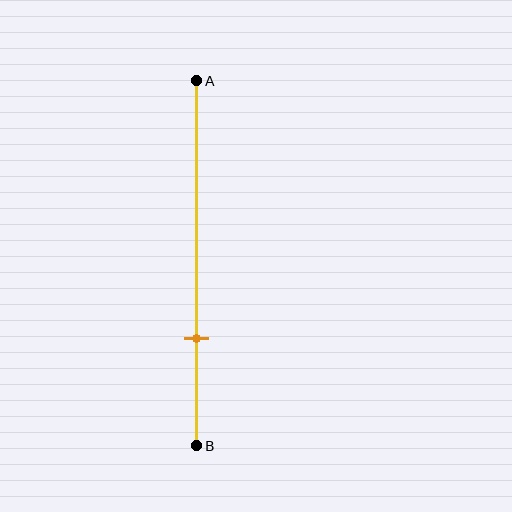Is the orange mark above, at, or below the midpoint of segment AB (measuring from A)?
The orange mark is below the midpoint of segment AB.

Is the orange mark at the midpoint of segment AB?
No, the mark is at about 70% from A, not at the 50% midpoint.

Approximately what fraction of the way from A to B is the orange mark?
The orange mark is approximately 70% of the way from A to B.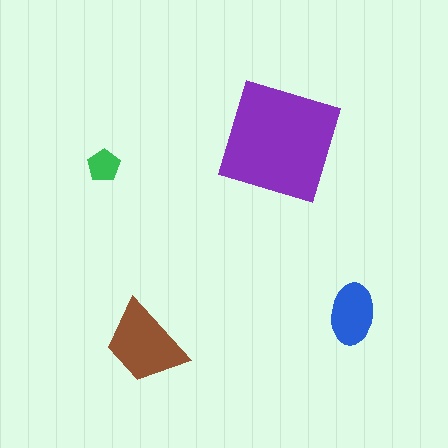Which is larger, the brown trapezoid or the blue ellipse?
The brown trapezoid.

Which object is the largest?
The purple square.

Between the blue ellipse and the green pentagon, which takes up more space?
The blue ellipse.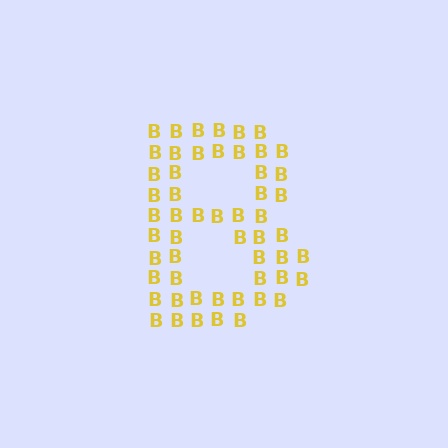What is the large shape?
The large shape is the letter B.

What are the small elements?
The small elements are letter B's.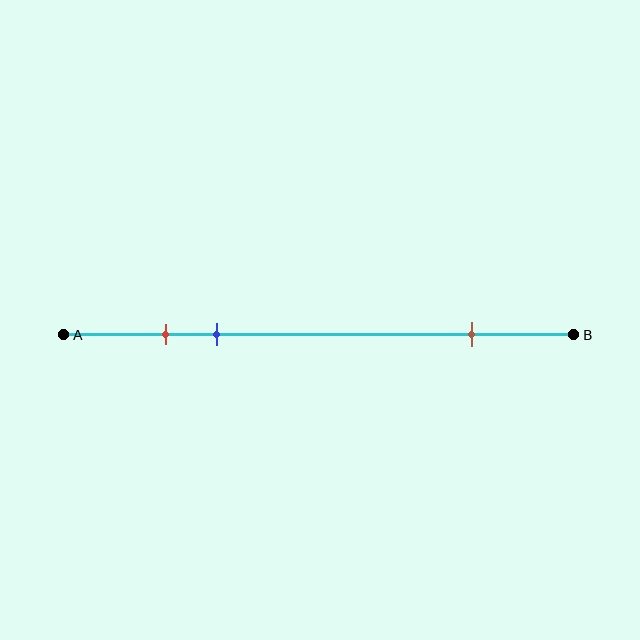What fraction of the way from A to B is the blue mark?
The blue mark is approximately 30% (0.3) of the way from A to B.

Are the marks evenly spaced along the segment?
No, the marks are not evenly spaced.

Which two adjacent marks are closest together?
The red and blue marks are the closest adjacent pair.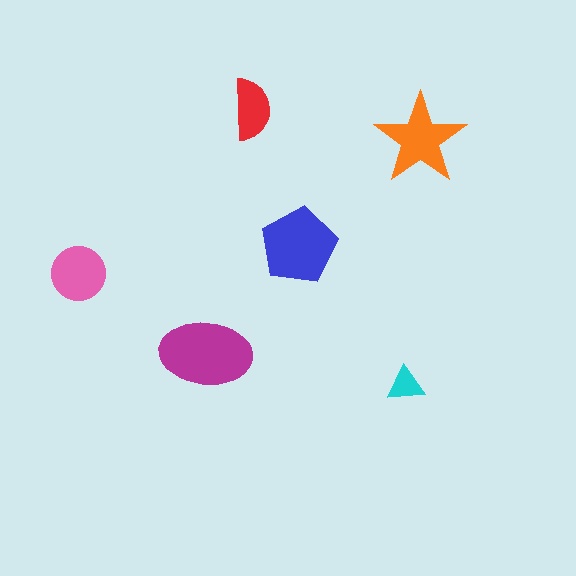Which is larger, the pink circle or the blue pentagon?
The blue pentagon.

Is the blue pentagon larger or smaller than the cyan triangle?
Larger.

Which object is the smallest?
The cyan triangle.